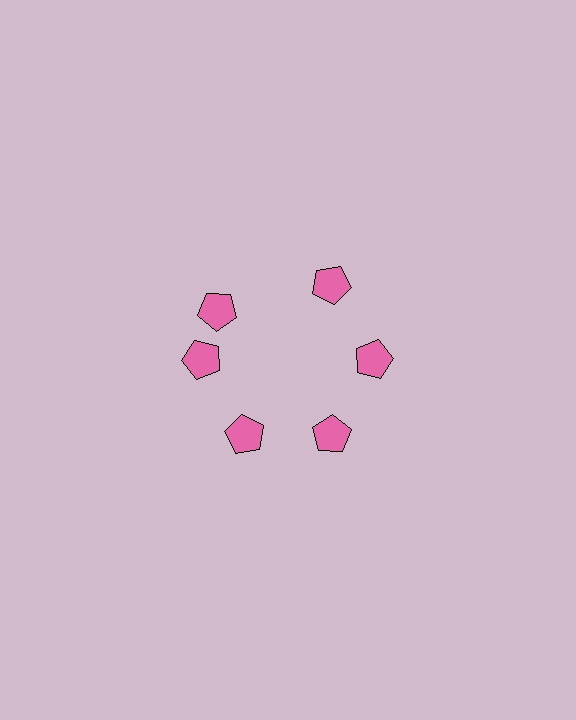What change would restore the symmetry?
The symmetry would be restored by rotating it back into even spacing with its neighbors so that all 6 pentagons sit at equal angles and equal distance from the center.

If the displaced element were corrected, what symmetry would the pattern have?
It would have 6-fold rotational symmetry — the pattern would map onto itself every 60 degrees.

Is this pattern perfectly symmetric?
No. The 6 pink pentagons are arranged in a ring, but one element near the 11 o'clock position is rotated out of alignment along the ring, breaking the 6-fold rotational symmetry.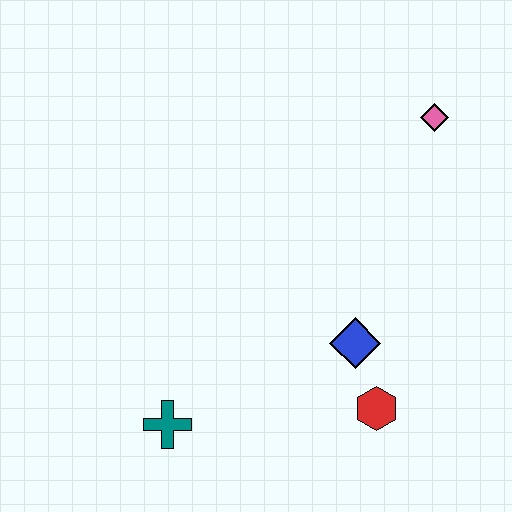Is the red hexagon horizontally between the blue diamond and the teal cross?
No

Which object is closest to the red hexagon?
The blue diamond is closest to the red hexagon.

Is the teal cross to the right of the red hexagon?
No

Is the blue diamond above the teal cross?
Yes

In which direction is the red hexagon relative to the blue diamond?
The red hexagon is below the blue diamond.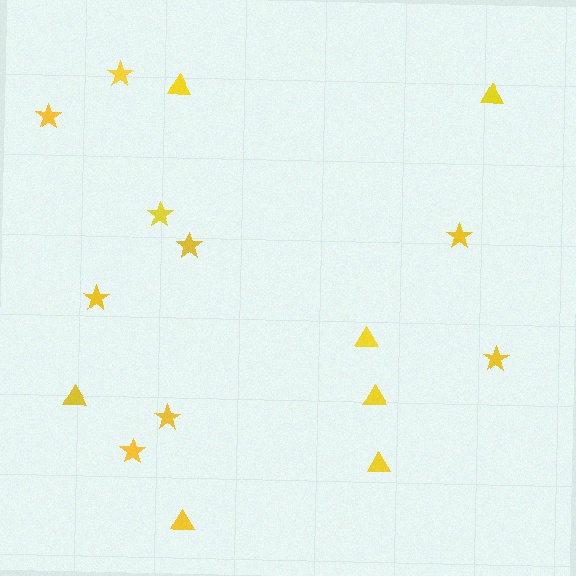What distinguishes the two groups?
There are 2 groups: one group of triangles (7) and one group of stars (9).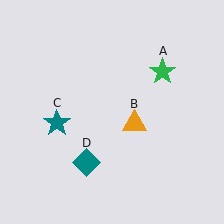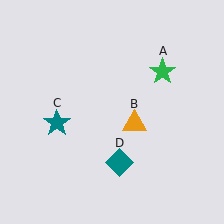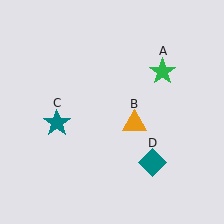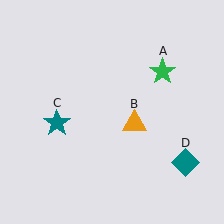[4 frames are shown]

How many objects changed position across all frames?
1 object changed position: teal diamond (object D).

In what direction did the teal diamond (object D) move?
The teal diamond (object D) moved right.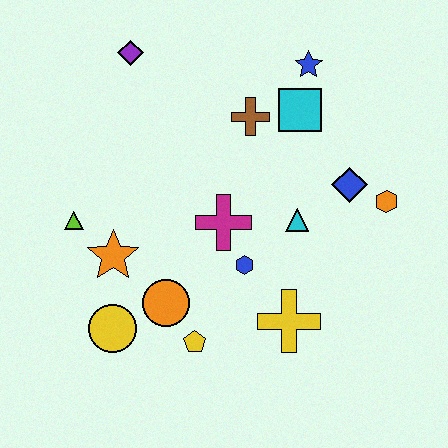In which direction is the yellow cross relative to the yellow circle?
The yellow cross is to the right of the yellow circle.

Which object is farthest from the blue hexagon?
The purple diamond is farthest from the blue hexagon.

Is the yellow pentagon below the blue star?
Yes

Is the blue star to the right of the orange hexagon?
No